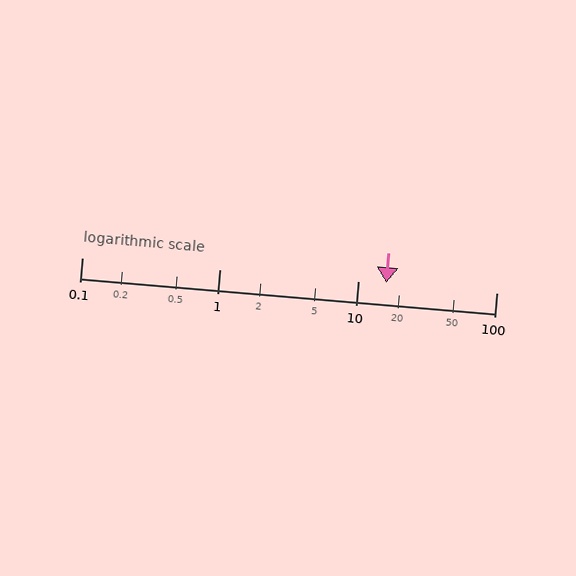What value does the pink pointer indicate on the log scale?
The pointer indicates approximately 16.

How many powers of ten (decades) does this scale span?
The scale spans 3 decades, from 0.1 to 100.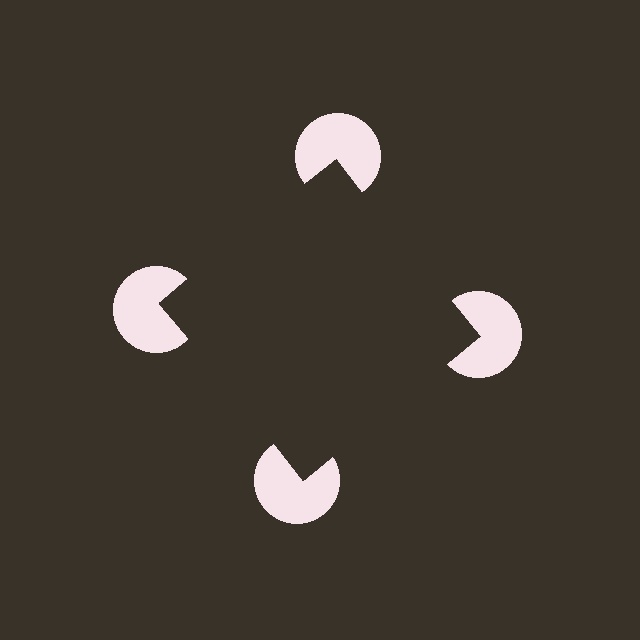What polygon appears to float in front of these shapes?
An illusory square — its edges are inferred from the aligned wedge cuts in the pac-man discs, not physically drawn.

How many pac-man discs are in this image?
There are 4 — one at each vertex of the illusory square.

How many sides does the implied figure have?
4 sides.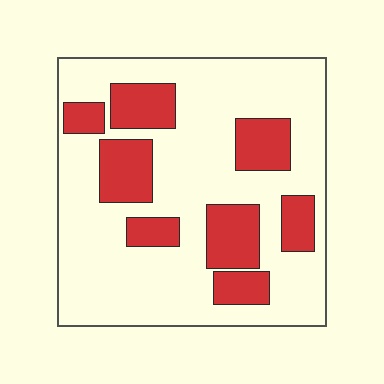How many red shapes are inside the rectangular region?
8.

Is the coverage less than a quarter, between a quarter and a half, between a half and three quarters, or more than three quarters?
Between a quarter and a half.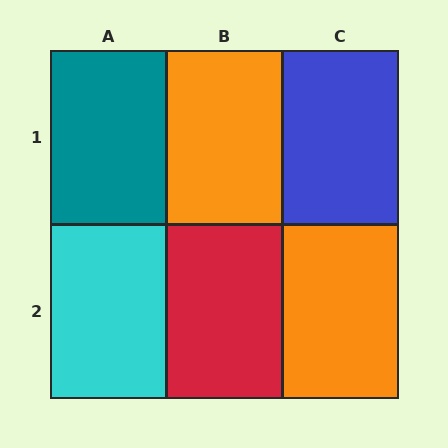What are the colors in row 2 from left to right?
Cyan, red, orange.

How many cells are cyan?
1 cell is cyan.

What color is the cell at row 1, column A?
Teal.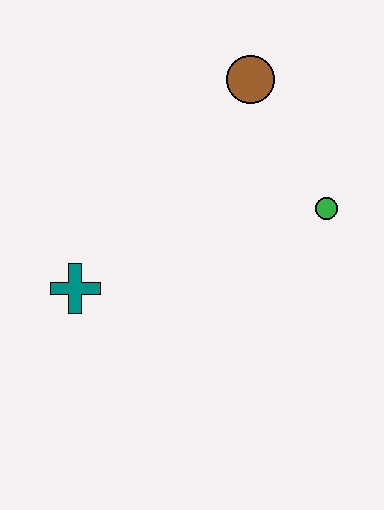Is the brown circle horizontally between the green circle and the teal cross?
Yes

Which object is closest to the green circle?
The brown circle is closest to the green circle.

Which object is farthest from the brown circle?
The teal cross is farthest from the brown circle.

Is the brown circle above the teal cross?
Yes